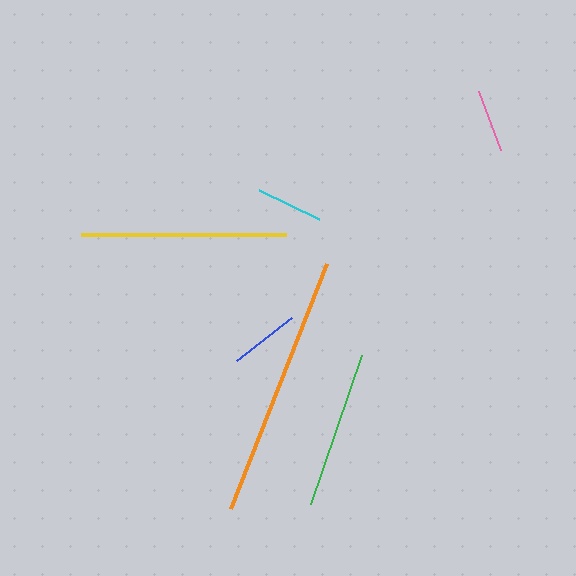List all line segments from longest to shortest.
From longest to shortest: orange, yellow, green, blue, cyan, pink.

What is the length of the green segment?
The green segment is approximately 157 pixels long.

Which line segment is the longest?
The orange line is the longest at approximately 263 pixels.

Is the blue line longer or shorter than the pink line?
The blue line is longer than the pink line.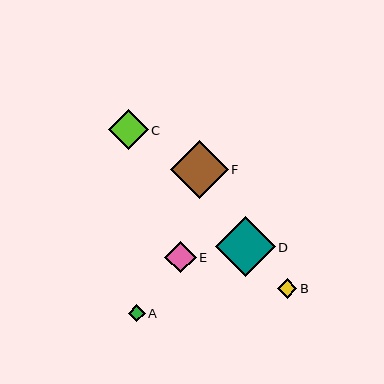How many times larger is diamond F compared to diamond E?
Diamond F is approximately 1.8 times the size of diamond E.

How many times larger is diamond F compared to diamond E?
Diamond F is approximately 1.8 times the size of diamond E.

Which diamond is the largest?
Diamond D is the largest with a size of approximately 59 pixels.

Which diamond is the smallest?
Diamond A is the smallest with a size of approximately 16 pixels.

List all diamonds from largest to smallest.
From largest to smallest: D, F, C, E, B, A.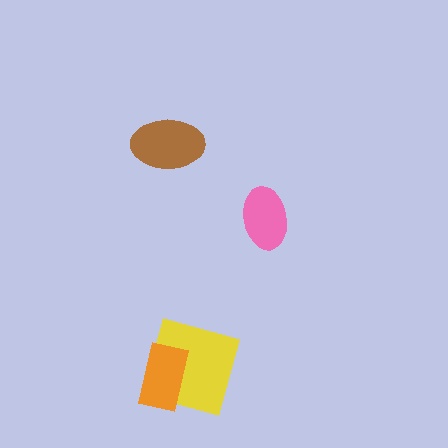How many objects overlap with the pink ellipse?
0 objects overlap with the pink ellipse.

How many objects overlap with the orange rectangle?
1 object overlaps with the orange rectangle.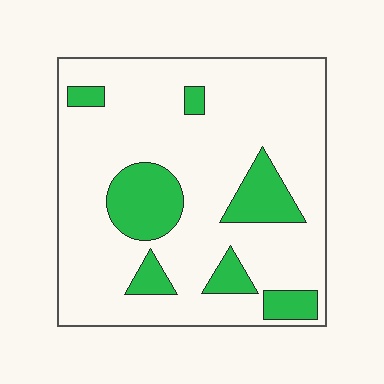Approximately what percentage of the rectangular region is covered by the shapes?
Approximately 20%.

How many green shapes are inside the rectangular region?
7.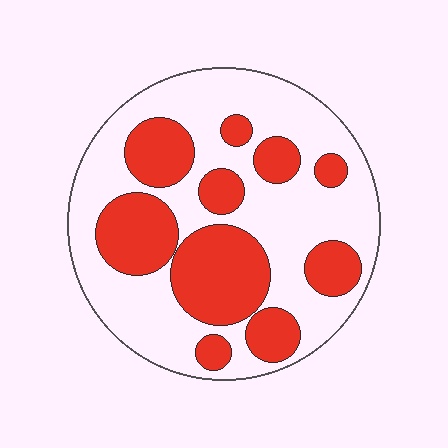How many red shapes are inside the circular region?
10.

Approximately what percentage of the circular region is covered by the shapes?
Approximately 35%.